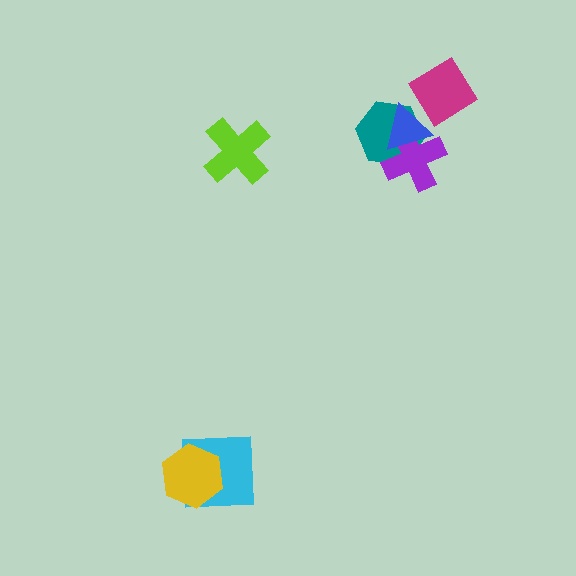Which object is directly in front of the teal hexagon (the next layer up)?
The purple cross is directly in front of the teal hexagon.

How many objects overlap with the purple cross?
2 objects overlap with the purple cross.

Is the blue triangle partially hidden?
No, no other shape covers it.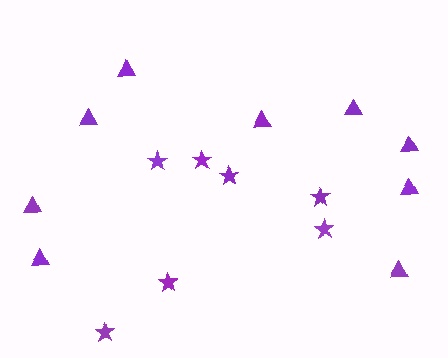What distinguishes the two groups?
There are 2 groups: one group of stars (7) and one group of triangles (9).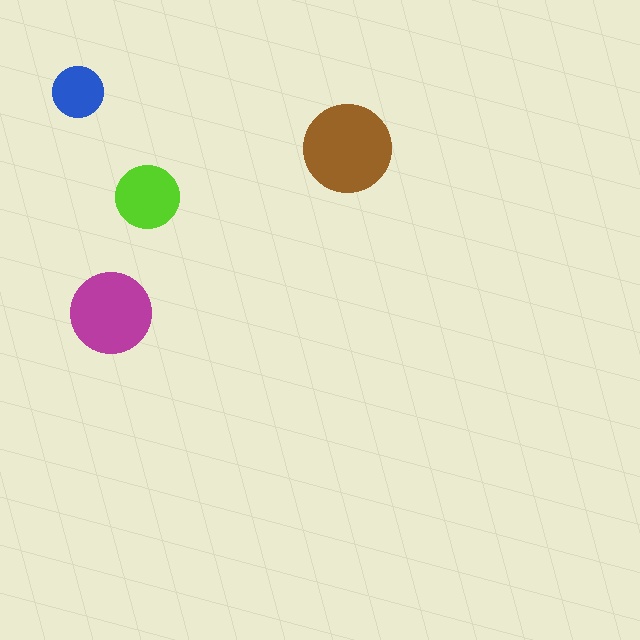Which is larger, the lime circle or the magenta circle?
The magenta one.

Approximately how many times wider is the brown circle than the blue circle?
About 1.5 times wider.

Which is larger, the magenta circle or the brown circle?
The brown one.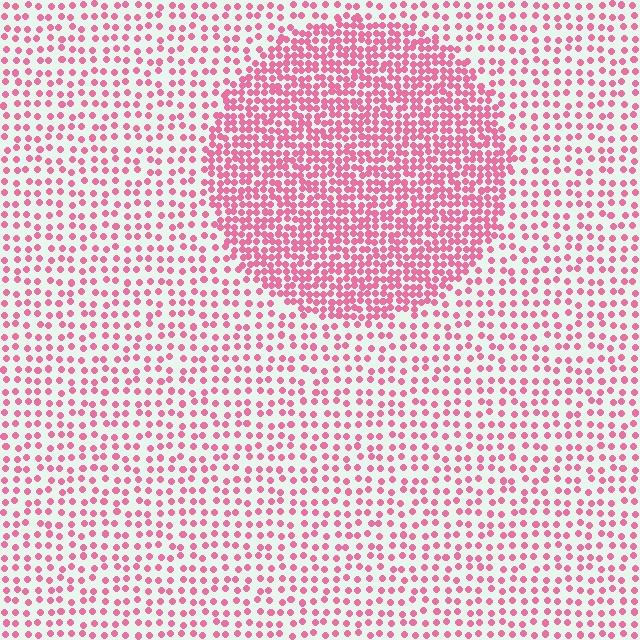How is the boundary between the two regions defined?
The boundary is defined by a change in element density (approximately 2.2x ratio). All elements are the same color, size, and shape.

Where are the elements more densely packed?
The elements are more densely packed inside the circle boundary.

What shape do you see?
I see a circle.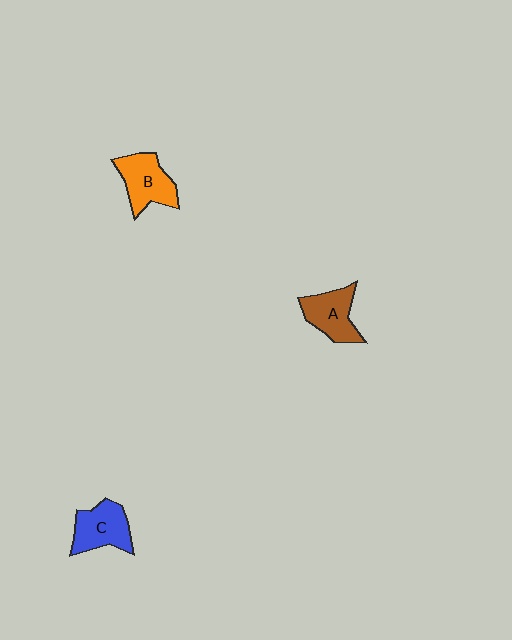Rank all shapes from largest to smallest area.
From largest to smallest: B (orange), C (blue), A (brown).